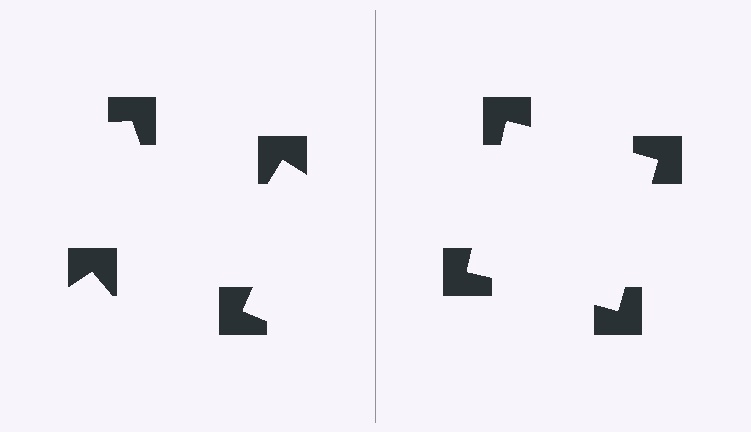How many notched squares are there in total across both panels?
8 — 4 on each side.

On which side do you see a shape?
An illusory square appears on the right side. On the left side the wedge cuts are rotated, so no coherent shape forms.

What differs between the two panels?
The notched squares are positioned identically on both sides; only the wedge orientations differ. On the right they align to a square; on the left they are misaligned.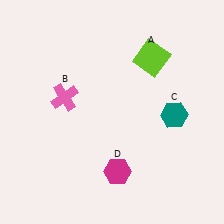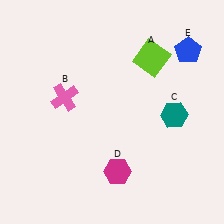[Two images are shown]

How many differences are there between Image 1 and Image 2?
There is 1 difference between the two images.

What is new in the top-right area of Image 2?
A blue pentagon (E) was added in the top-right area of Image 2.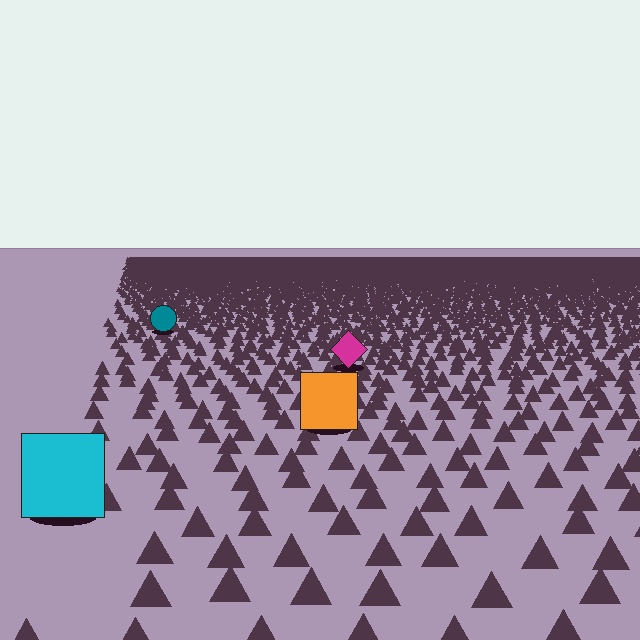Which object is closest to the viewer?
The cyan square is closest. The texture marks near it are larger and more spread out.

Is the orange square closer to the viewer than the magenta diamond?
Yes. The orange square is closer — you can tell from the texture gradient: the ground texture is coarser near it.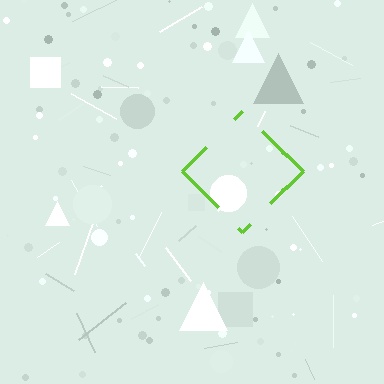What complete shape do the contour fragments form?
The contour fragments form a diamond.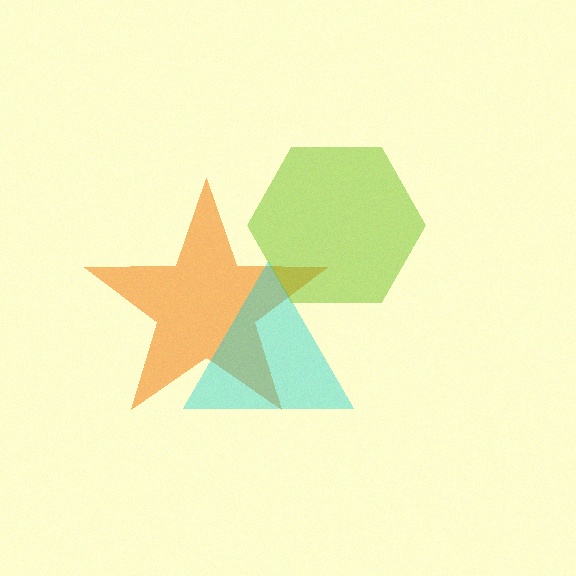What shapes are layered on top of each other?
The layered shapes are: an orange star, a cyan triangle, a lime hexagon.